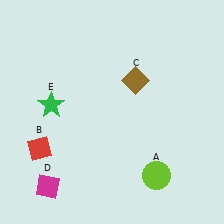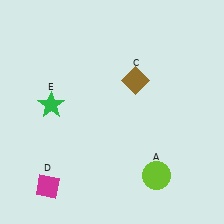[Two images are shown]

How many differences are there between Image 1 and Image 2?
There is 1 difference between the two images.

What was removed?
The red diamond (B) was removed in Image 2.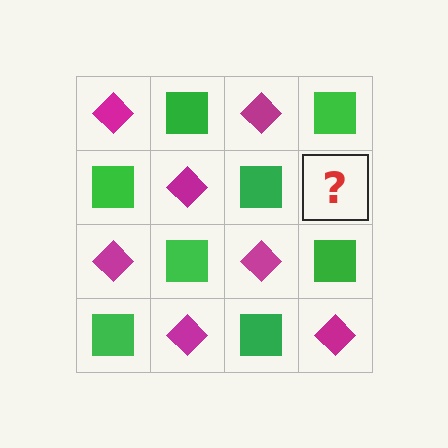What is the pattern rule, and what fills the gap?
The rule is that it alternates magenta diamond and green square in a checkerboard pattern. The gap should be filled with a magenta diamond.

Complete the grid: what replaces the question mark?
The question mark should be replaced with a magenta diamond.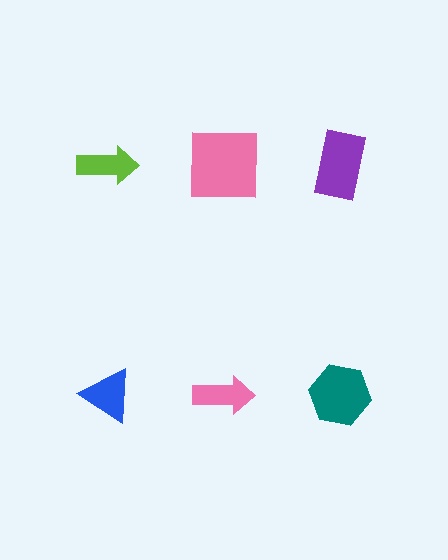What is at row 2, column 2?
A pink arrow.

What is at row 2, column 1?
A blue triangle.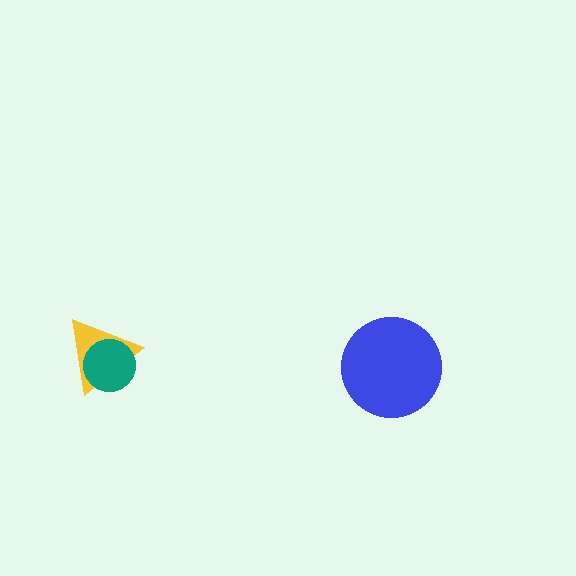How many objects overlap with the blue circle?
0 objects overlap with the blue circle.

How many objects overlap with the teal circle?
1 object overlaps with the teal circle.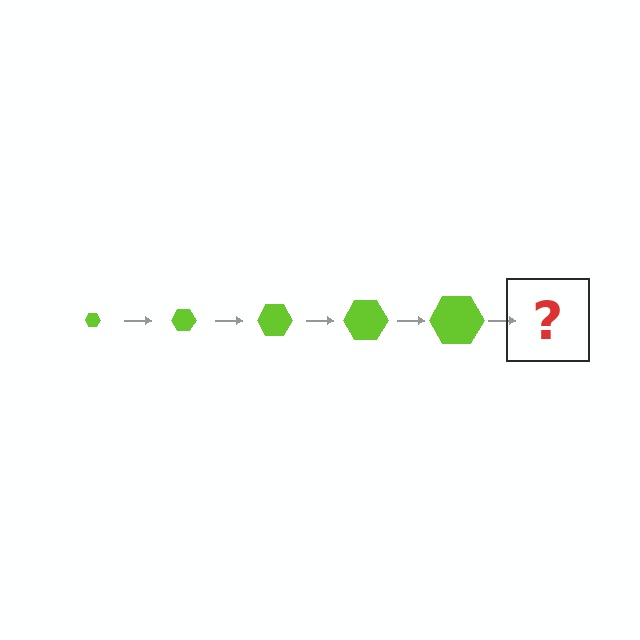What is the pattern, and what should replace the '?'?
The pattern is that the hexagon gets progressively larger each step. The '?' should be a lime hexagon, larger than the previous one.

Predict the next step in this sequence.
The next step is a lime hexagon, larger than the previous one.